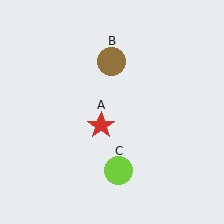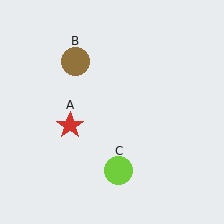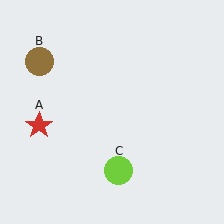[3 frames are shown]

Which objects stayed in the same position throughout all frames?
Lime circle (object C) remained stationary.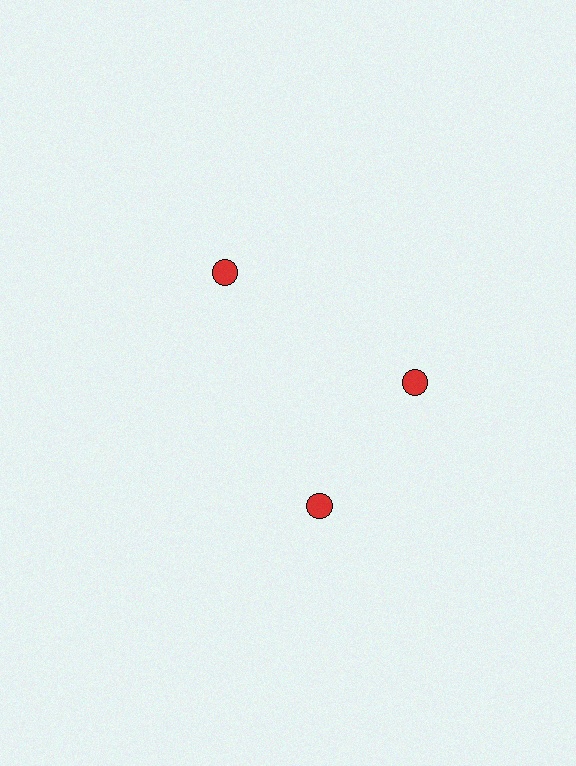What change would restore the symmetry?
The symmetry would be restored by rotating it back into even spacing with its neighbors so that all 3 circles sit at equal angles and equal distance from the center.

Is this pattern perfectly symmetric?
No. The 3 red circles are arranged in a ring, but one element near the 7 o'clock position is rotated out of alignment along the ring, breaking the 3-fold rotational symmetry.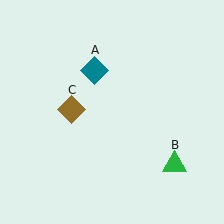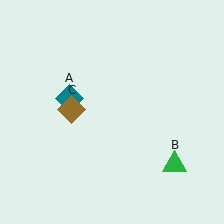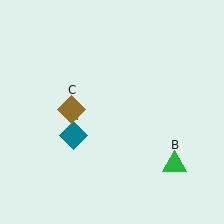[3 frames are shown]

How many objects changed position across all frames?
1 object changed position: teal diamond (object A).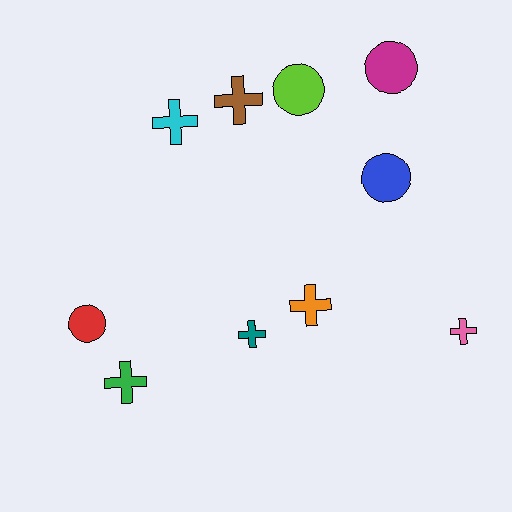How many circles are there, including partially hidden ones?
There are 4 circles.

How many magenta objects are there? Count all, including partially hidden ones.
There is 1 magenta object.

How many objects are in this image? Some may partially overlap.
There are 10 objects.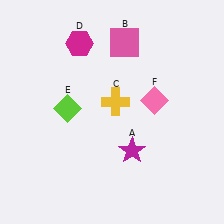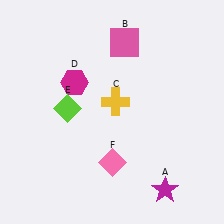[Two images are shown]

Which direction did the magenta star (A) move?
The magenta star (A) moved down.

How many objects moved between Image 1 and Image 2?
3 objects moved between the two images.